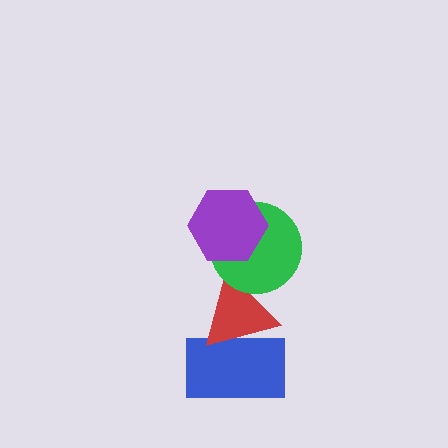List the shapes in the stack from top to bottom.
From top to bottom: the purple hexagon, the green circle, the red triangle, the blue rectangle.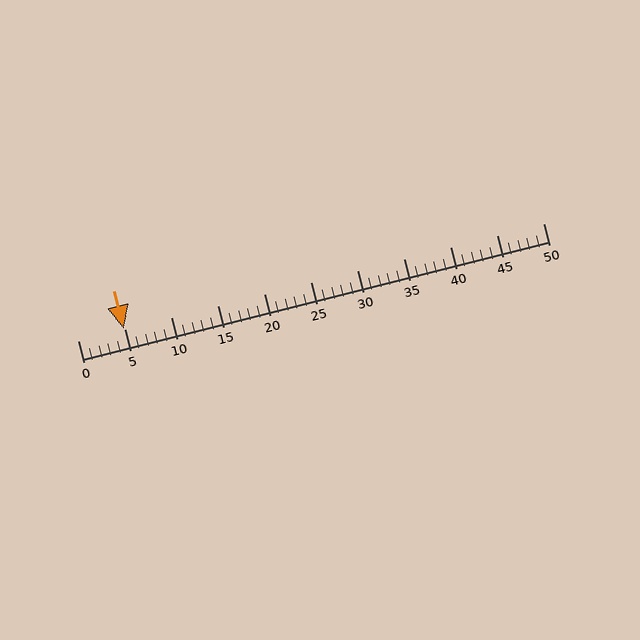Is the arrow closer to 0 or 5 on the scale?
The arrow is closer to 5.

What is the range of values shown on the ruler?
The ruler shows values from 0 to 50.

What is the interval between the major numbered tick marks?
The major tick marks are spaced 5 units apart.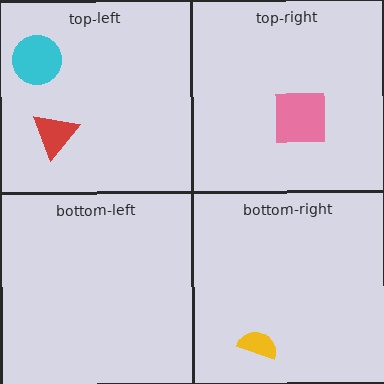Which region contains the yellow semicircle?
The bottom-right region.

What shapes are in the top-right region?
The pink square.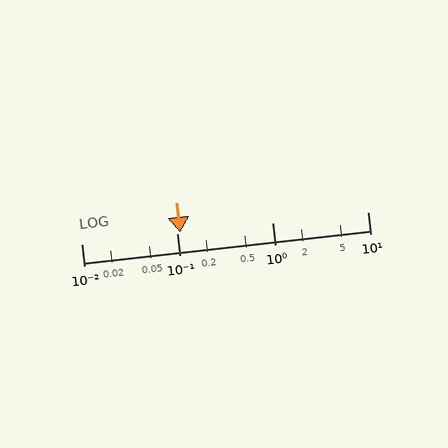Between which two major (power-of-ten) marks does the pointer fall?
The pointer is between 0.1 and 1.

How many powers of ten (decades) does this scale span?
The scale spans 3 decades, from 0.01 to 10.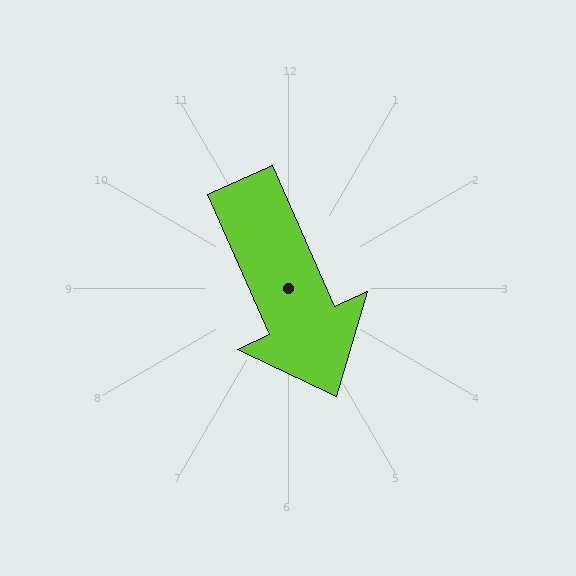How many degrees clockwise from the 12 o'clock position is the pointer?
Approximately 156 degrees.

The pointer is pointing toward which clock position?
Roughly 5 o'clock.